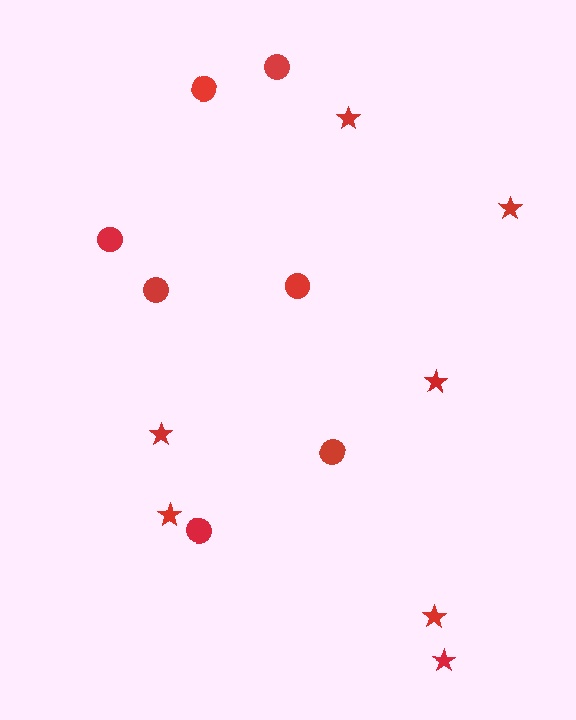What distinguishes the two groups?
There are 2 groups: one group of stars (7) and one group of circles (7).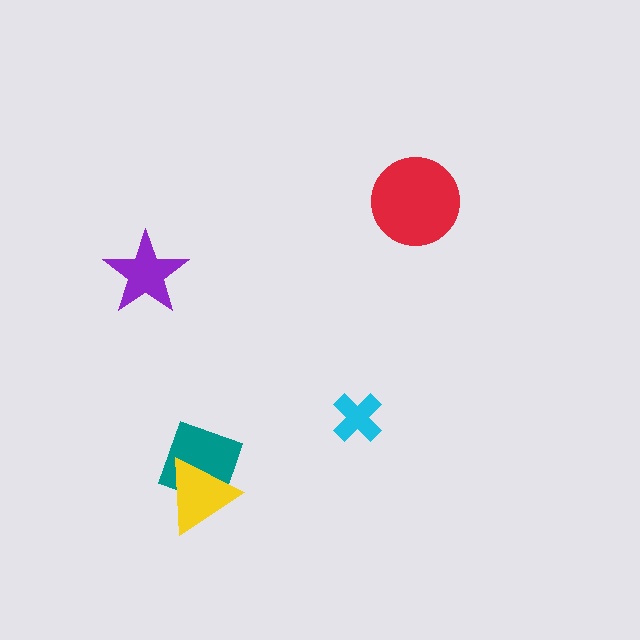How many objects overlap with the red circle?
0 objects overlap with the red circle.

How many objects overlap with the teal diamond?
1 object overlaps with the teal diamond.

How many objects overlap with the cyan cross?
0 objects overlap with the cyan cross.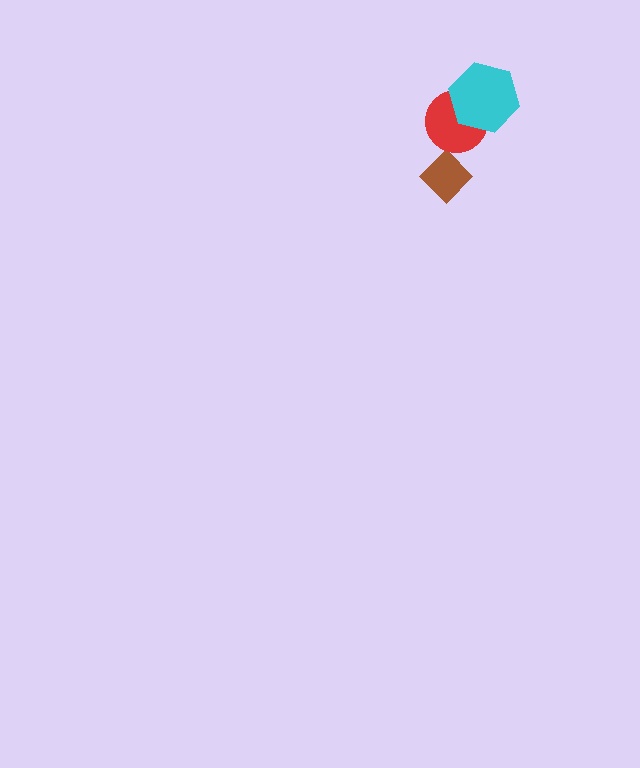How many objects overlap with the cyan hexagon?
1 object overlaps with the cyan hexagon.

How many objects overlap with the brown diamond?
0 objects overlap with the brown diamond.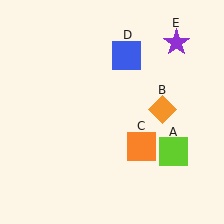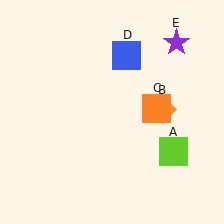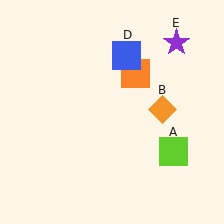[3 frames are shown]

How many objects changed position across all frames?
1 object changed position: orange square (object C).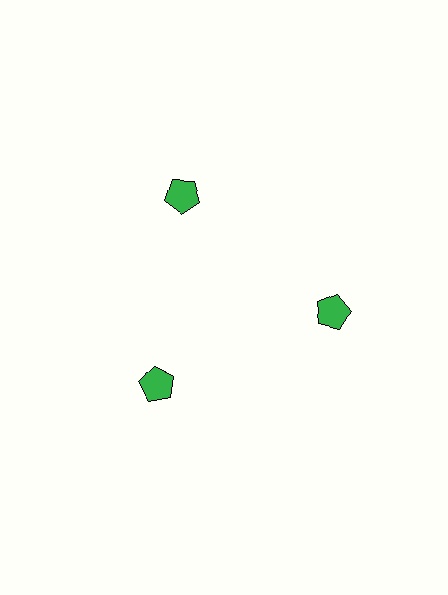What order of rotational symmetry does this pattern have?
This pattern has 3-fold rotational symmetry.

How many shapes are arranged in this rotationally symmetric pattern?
There are 3 shapes, arranged in 3 groups of 1.